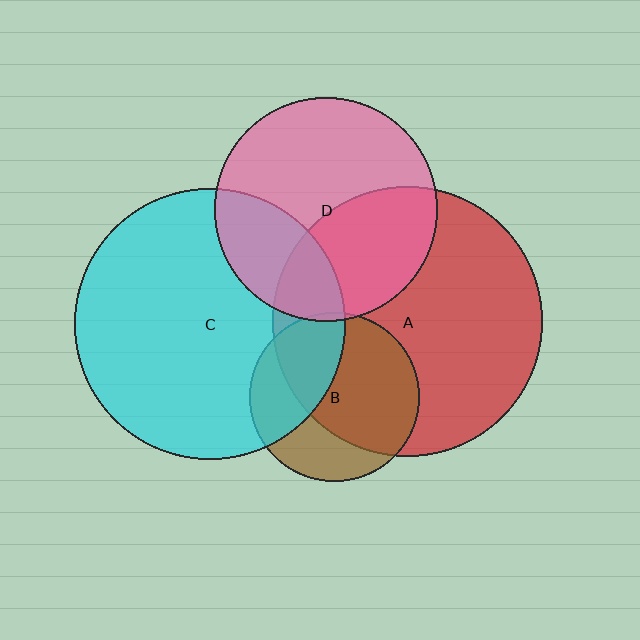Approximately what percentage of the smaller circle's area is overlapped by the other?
Approximately 15%.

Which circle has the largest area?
Circle C (cyan).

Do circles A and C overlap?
Yes.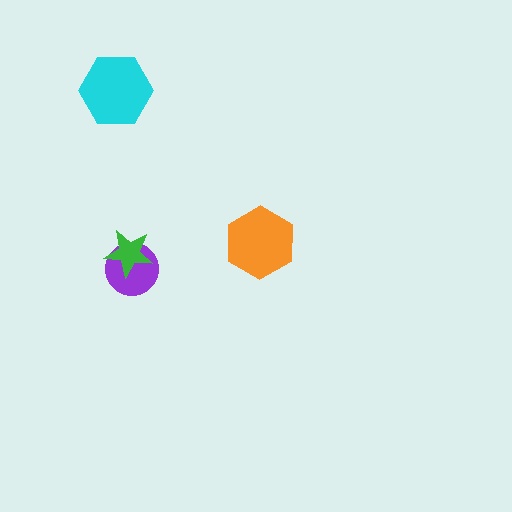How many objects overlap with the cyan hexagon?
0 objects overlap with the cyan hexagon.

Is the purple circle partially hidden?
Yes, it is partially covered by another shape.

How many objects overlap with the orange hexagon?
0 objects overlap with the orange hexagon.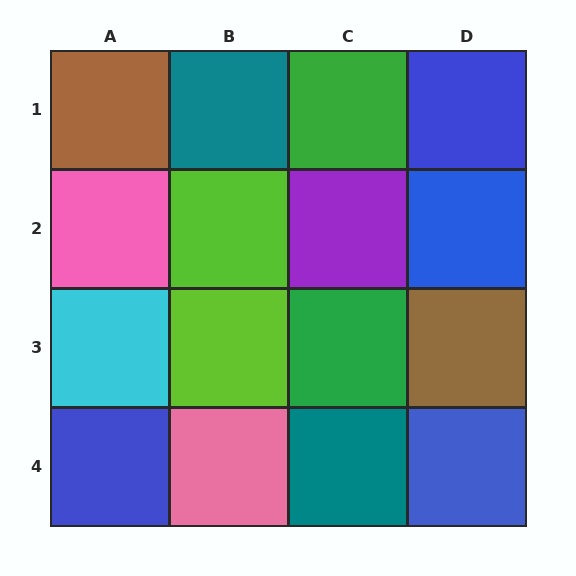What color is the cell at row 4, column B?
Pink.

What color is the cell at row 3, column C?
Green.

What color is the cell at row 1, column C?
Green.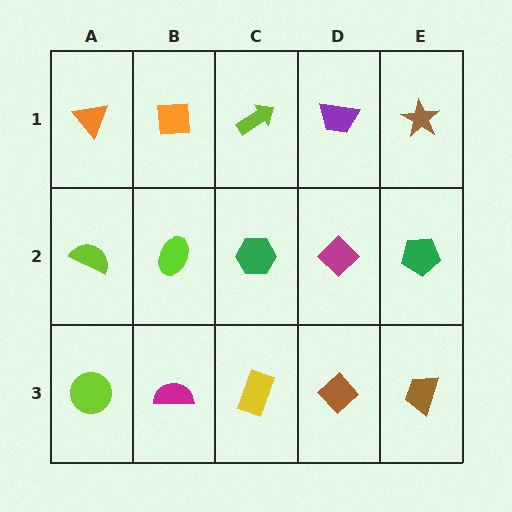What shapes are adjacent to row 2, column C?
A lime arrow (row 1, column C), a yellow rectangle (row 3, column C), a lime ellipse (row 2, column B), a magenta diamond (row 2, column D).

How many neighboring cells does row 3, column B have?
3.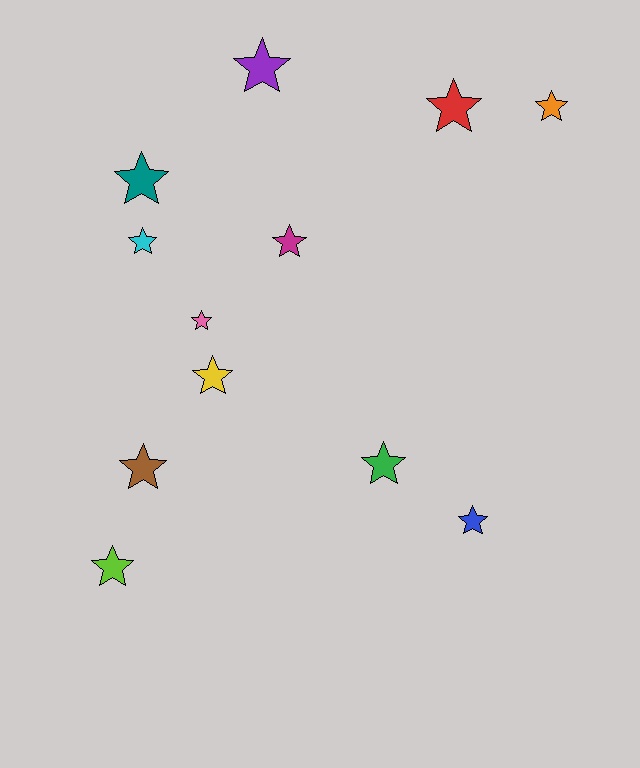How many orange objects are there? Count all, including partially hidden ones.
There is 1 orange object.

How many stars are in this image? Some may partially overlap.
There are 12 stars.